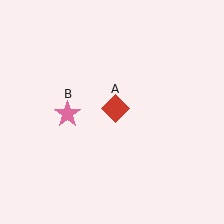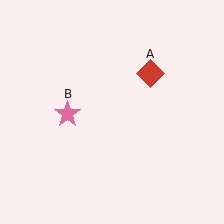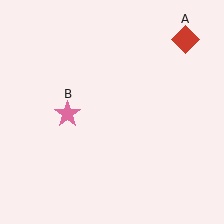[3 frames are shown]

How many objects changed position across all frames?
1 object changed position: red diamond (object A).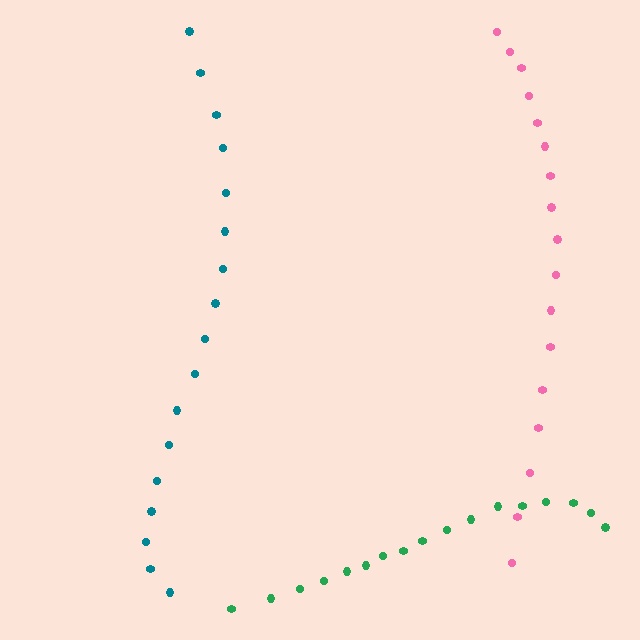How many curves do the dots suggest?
There are 3 distinct paths.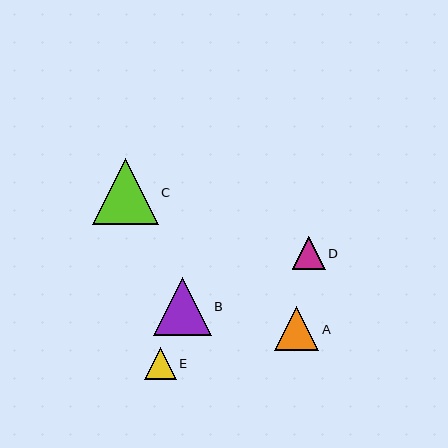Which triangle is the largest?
Triangle C is the largest with a size of approximately 66 pixels.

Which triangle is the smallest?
Triangle E is the smallest with a size of approximately 32 pixels.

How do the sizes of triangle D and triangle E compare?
Triangle D and triangle E are approximately the same size.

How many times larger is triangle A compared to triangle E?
Triangle A is approximately 1.4 times the size of triangle E.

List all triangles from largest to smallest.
From largest to smallest: C, B, A, D, E.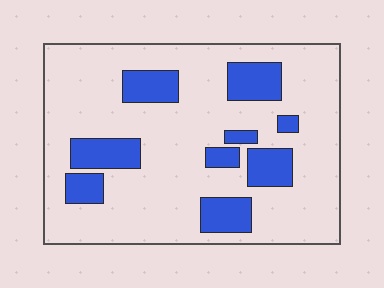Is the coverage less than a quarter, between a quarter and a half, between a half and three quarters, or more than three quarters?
Less than a quarter.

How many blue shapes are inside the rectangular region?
9.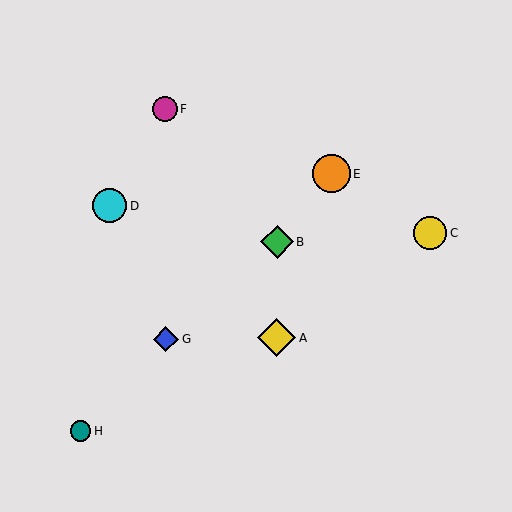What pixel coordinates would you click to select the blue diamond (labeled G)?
Click at (166, 339) to select the blue diamond G.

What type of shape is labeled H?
Shape H is a teal circle.